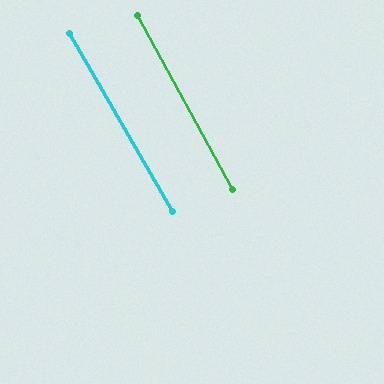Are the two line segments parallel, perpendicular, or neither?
Parallel — their directions differ by only 1.5°.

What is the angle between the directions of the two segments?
Approximately 1 degree.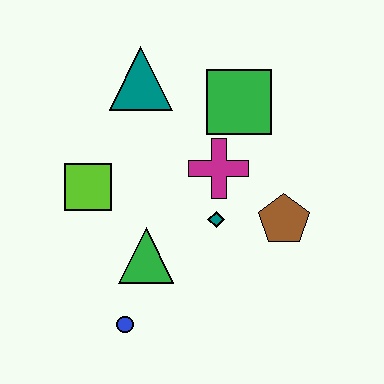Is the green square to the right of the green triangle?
Yes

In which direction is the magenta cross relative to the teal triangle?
The magenta cross is below the teal triangle.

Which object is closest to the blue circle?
The green triangle is closest to the blue circle.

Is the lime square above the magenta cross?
No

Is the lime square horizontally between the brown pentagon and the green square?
No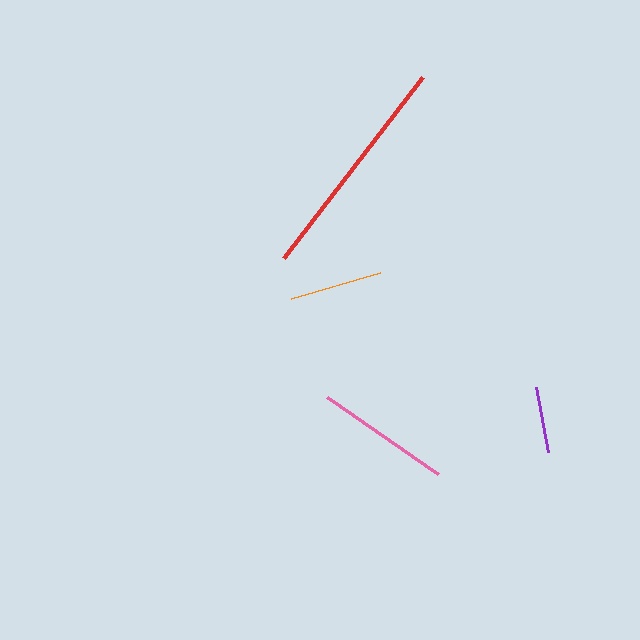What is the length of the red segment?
The red segment is approximately 229 pixels long.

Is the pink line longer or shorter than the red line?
The red line is longer than the pink line.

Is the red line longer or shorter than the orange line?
The red line is longer than the orange line.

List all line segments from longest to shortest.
From longest to shortest: red, pink, orange, purple.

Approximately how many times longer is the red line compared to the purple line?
The red line is approximately 3.5 times the length of the purple line.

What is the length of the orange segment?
The orange segment is approximately 93 pixels long.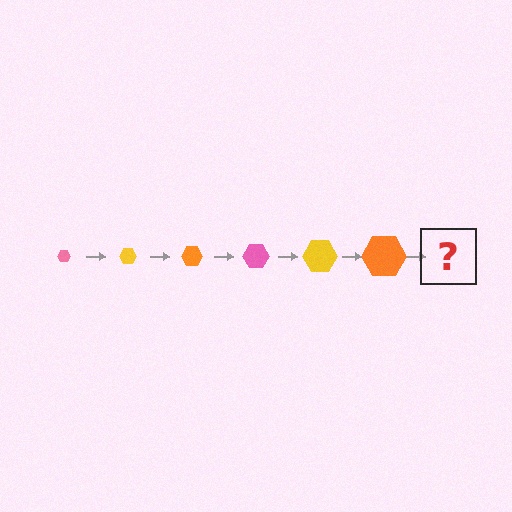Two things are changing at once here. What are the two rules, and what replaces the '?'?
The two rules are that the hexagon grows larger each step and the color cycles through pink, yellow, and orange. The '?' should be a pink hexagon, larger than the previous one.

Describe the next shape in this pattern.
It should be a pink hexagon, larger than the previous one.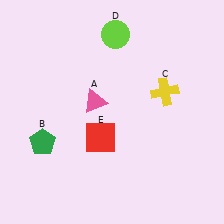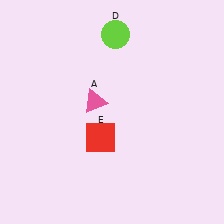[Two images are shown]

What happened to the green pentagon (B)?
The green pentagon (B) was removed in Image 2. It was in the bottom-left area of Image 1.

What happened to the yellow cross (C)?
The yellow cross (C) was removed in Image 2. It was in the top-right area of Image 1.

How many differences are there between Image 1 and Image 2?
There are 2 differences between the two images.